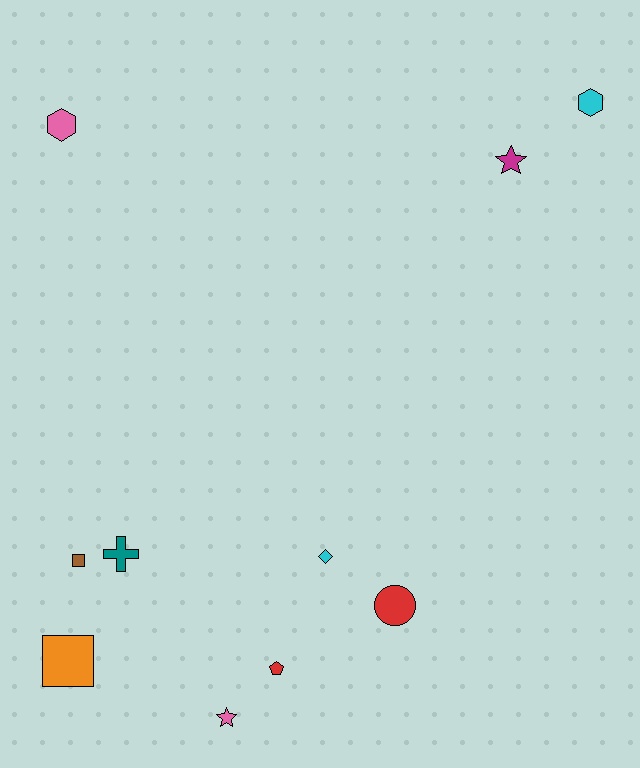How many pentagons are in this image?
There is 1 pentagon.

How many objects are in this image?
There are 10 objects.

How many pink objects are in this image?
There are 2 pink objects.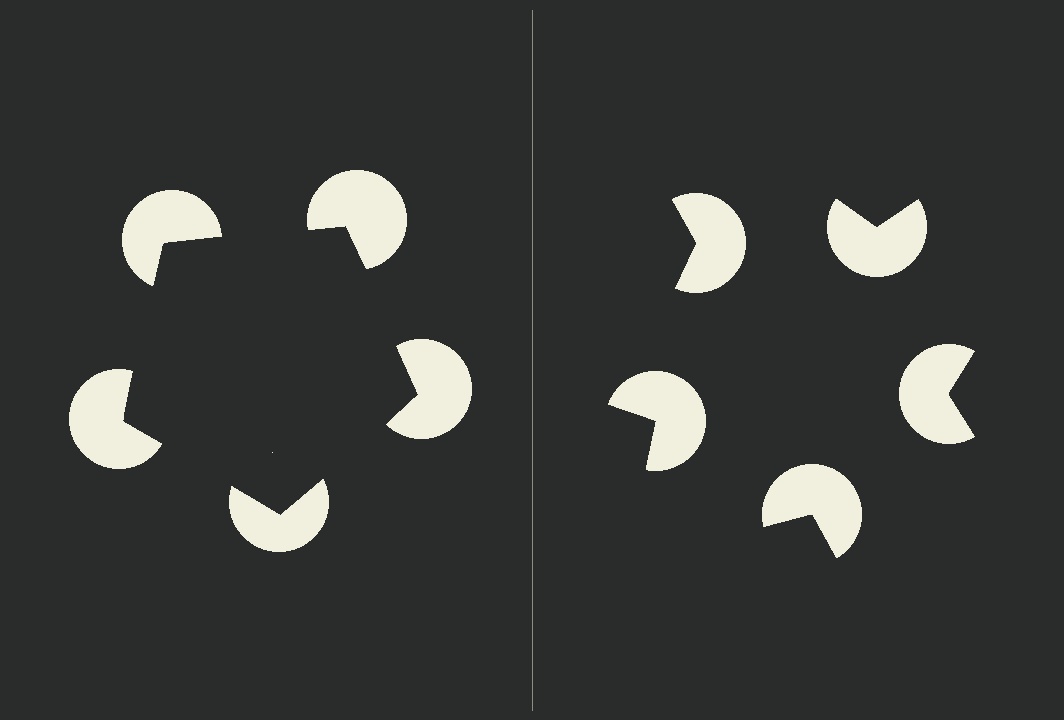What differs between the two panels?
The pac-man discs are positioned identically on both sides; only the wedge orientations differ. On the left they align to a pentagon; on the right they are misaligned.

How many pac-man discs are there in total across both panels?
10 — 5 on each side.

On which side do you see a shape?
An illusory pentagon appears on the left side. On the right side the wedge cuts are rotated, so no coherent shape forms.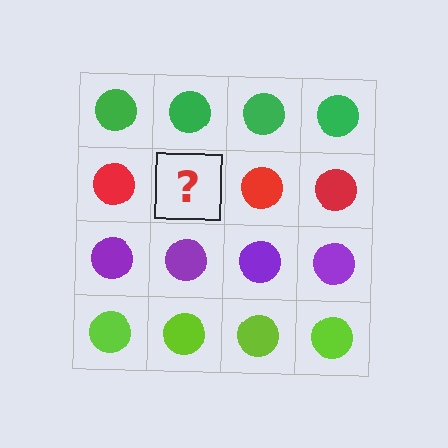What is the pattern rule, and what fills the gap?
The rule is that each row has a consistent color. The gap should be filled with a red circle.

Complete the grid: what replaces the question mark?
The question mark should be replaced with a red circle.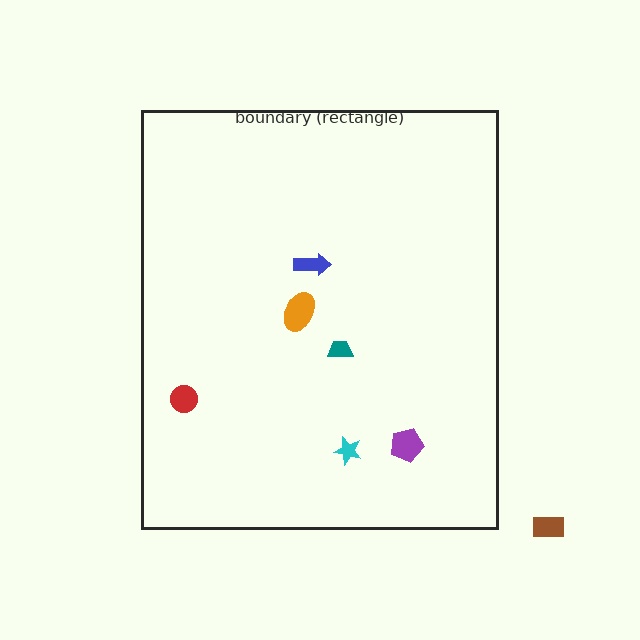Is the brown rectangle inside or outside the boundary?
Outside.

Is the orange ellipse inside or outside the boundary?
Inside.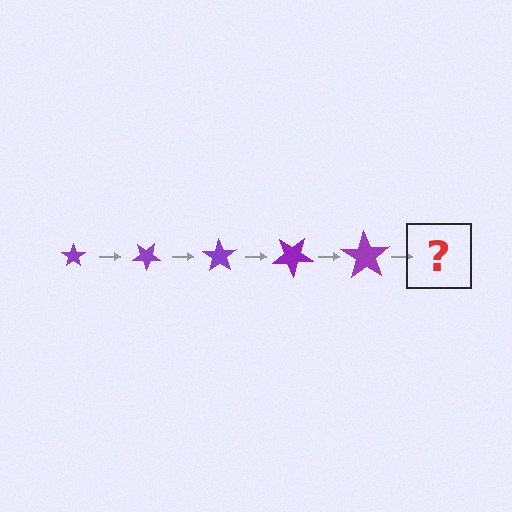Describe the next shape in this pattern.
It should be a star, larger than the previous one and rotated 175 degrees from the start.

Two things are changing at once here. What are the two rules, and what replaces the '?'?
The two rules are that the star grows larger each step and it rotates 35 degrees each step. The '?' should be a star, larger than the previous one and rotated 175 degrees from the start.